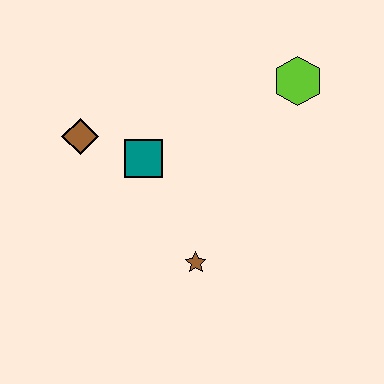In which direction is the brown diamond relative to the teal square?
The brown diamond is to the left of the teal square.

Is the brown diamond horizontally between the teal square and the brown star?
No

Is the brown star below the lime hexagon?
Yes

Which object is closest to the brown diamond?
The teal square is closest to the brown diamond.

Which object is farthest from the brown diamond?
The lime hexagon is farthest from the brown diamond.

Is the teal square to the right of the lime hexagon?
No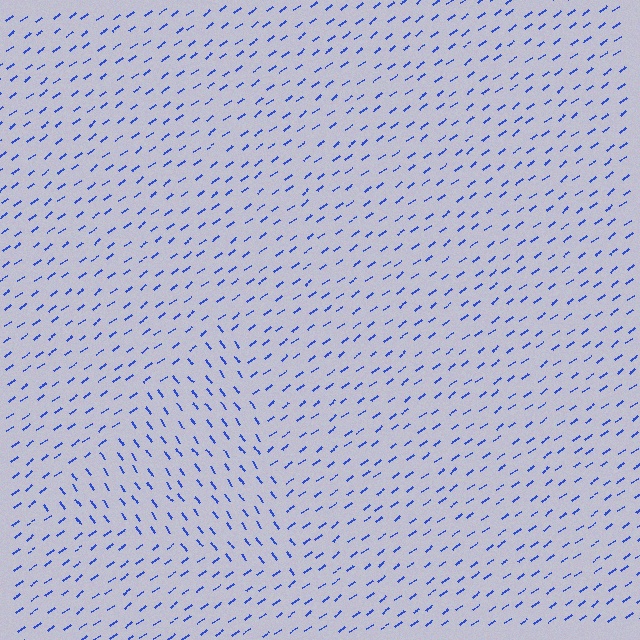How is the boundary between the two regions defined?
The boundary is defined purely by a change in line orientation (approximately 90 degrees difference). All lines are the same color and thickness.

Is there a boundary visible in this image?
Yes, there is a texture boundary formed by a change in line orientation.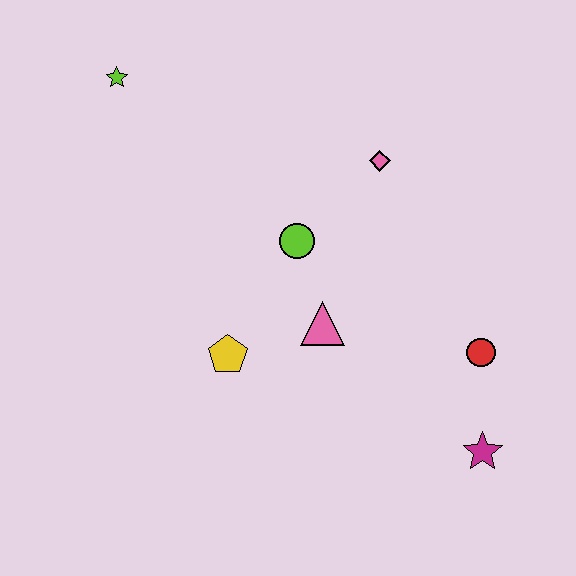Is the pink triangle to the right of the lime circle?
Yes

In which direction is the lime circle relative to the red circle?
The lime circle is to the left of the red circle.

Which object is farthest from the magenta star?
The lime star is farthest from the magenta star.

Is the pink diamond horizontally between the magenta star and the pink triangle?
Yes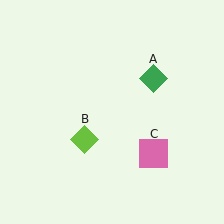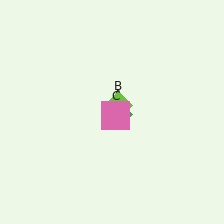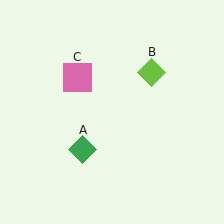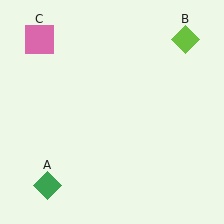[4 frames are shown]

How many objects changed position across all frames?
3 objects changed position: green diamond (object A), lime diamond (object B), pink square (object C).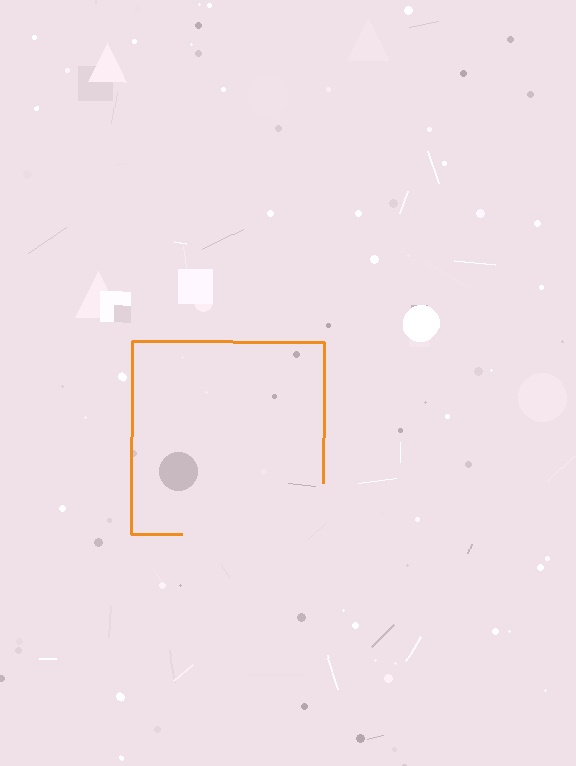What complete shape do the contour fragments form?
The contour fragments form a square.